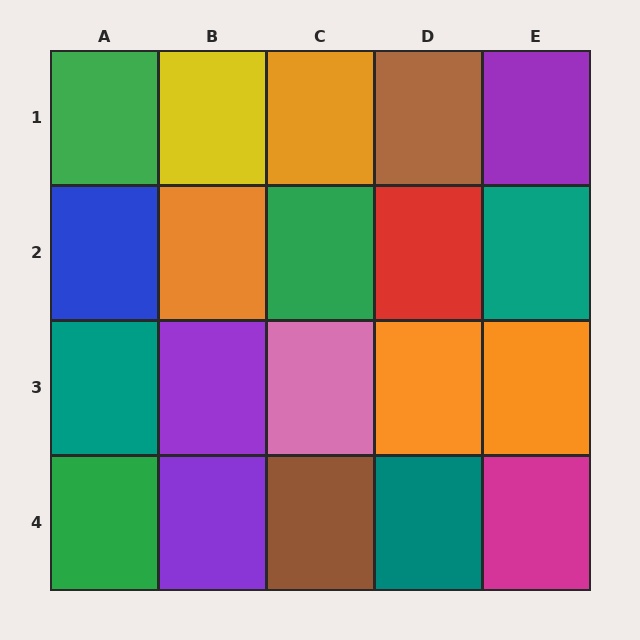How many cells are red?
1 cell is red.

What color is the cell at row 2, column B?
Orange.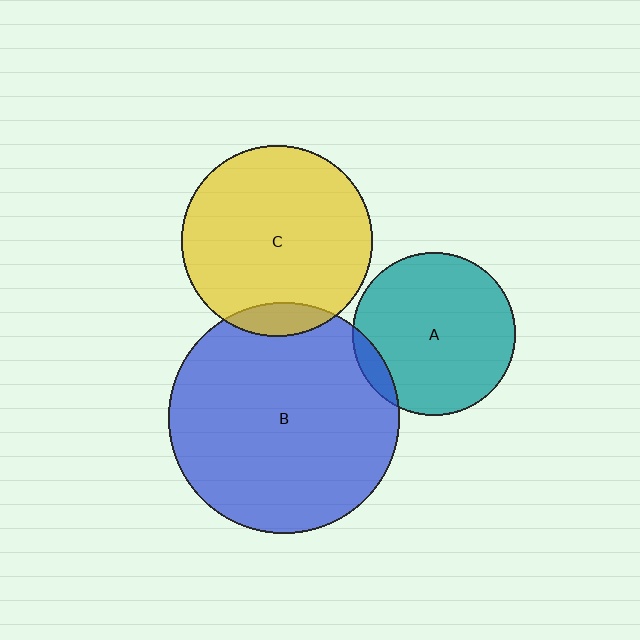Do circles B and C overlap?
Yes.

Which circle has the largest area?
Circle B (blue).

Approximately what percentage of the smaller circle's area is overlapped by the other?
Approximately 10%.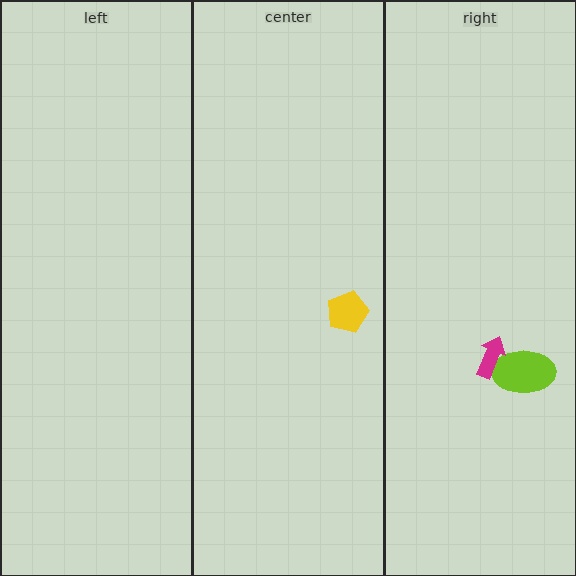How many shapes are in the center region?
1.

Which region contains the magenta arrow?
The right region.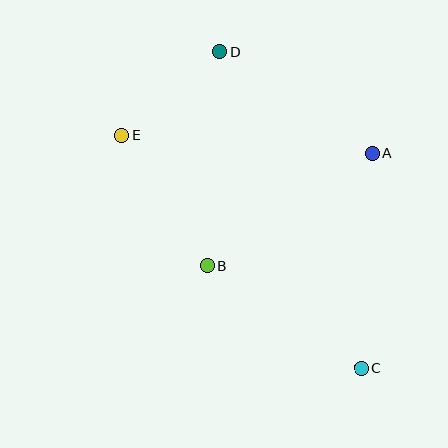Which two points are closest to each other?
Points D and E are closest to each other.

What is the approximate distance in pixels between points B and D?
The distance between B and D is approximately 214 pixels.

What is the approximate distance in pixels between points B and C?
The distance between B and C is approximately 185 pixels.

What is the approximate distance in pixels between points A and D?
The distance between A and D is approximately 183 pixels.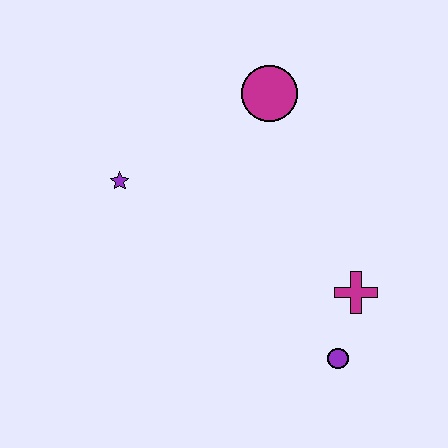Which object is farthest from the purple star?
The purple circle is farthest from the purple star.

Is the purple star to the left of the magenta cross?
Yes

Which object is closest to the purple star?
The magenta circle is closest to the purple star.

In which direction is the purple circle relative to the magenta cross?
The purple circle is below the magenta cross.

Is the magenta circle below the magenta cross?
No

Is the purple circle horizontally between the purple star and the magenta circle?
No